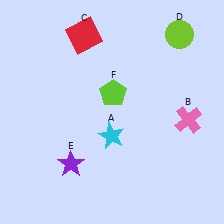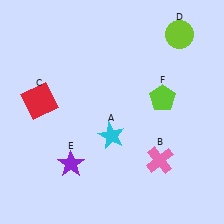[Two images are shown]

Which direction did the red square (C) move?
The red square (C) moved down.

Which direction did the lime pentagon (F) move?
The lime pentagon (F) moved right.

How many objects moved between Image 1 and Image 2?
3 objects moved between the two images.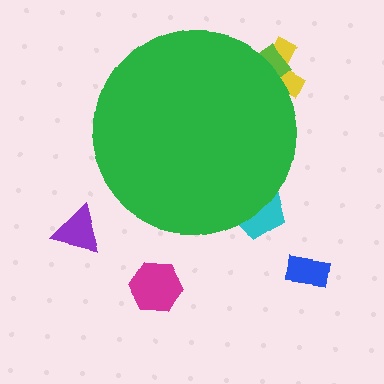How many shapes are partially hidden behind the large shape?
3 shapes are partially hidden.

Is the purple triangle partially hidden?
No, the purple triangle is fully visible.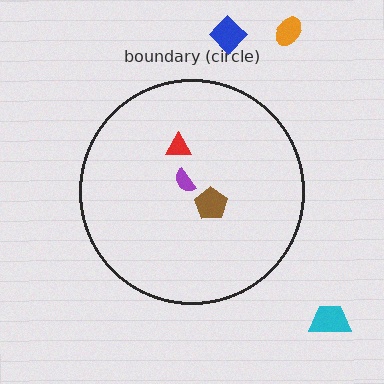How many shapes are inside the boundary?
3 inside, 3 outside.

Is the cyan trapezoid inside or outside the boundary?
Outside.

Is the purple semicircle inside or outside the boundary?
Inside.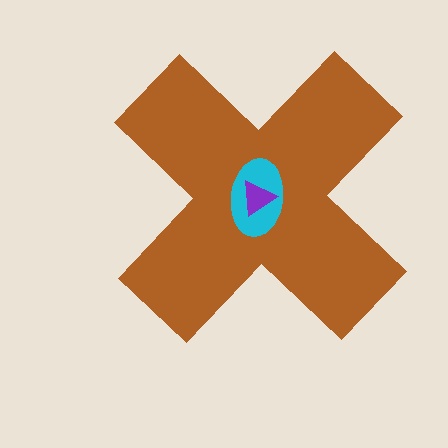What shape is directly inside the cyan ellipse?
The purple triangle.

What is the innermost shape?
The purple triangle.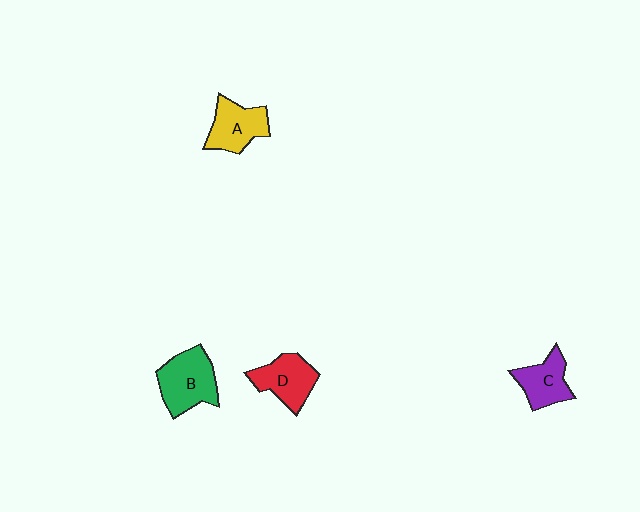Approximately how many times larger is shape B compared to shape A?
Approximately 1.3 times.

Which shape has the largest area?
Shape B (green).